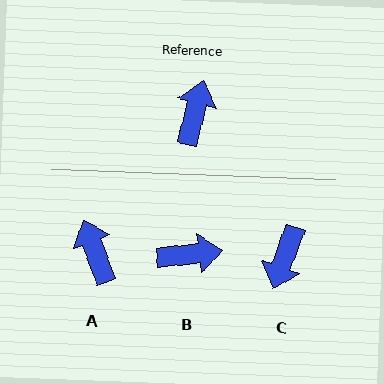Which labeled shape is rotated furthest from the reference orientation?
C, about 174 degrees away.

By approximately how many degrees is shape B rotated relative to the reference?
Approximately 69 degrees clockwise.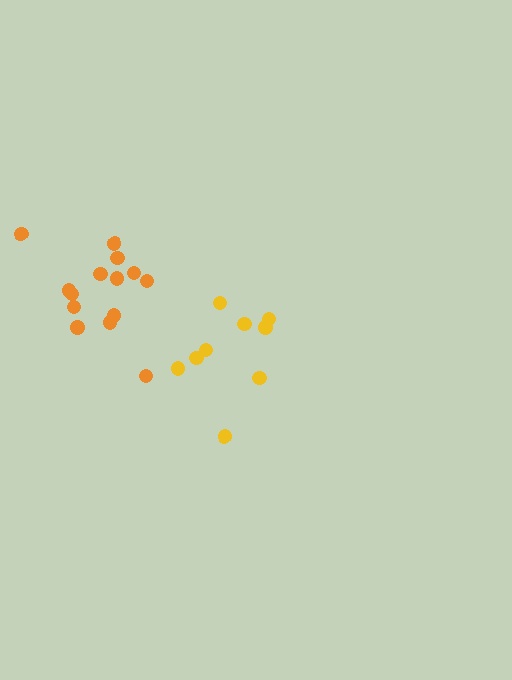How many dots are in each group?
Group 1: 9 dots, Group 2: 14 dots (23 total).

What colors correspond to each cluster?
The clusters are colored: yellow, orange.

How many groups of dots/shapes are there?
There are 2 groups.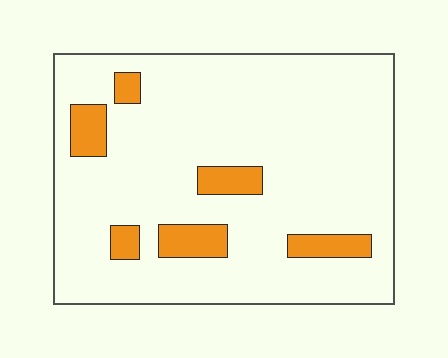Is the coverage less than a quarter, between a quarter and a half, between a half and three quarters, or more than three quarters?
Less than a quarter.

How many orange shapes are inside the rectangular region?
6.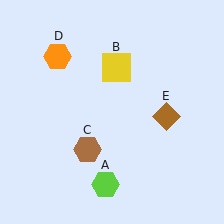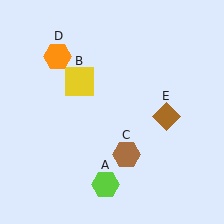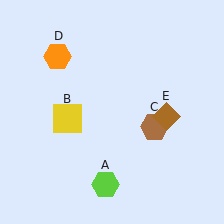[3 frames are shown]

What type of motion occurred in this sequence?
The yellow square (object B), brown hexagon (object C) rotated counterclockwise around the center of the scene.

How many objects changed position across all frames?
2 objects changed position: yellow square (object B), brown hexagon (object C).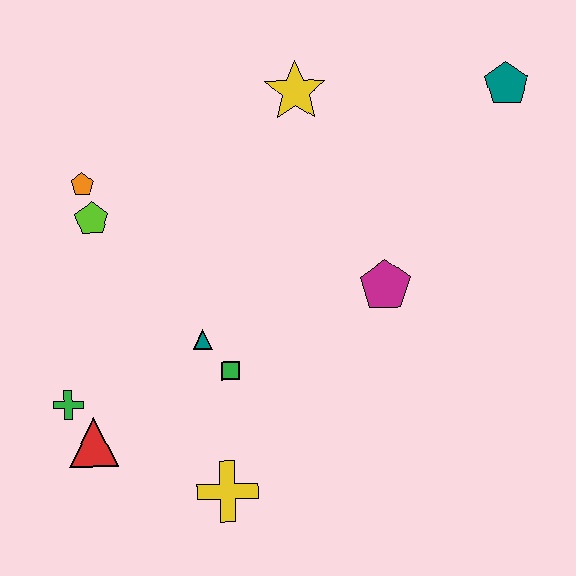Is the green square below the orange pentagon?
Yes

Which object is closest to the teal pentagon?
The yellow star is closest to the teal pentagon.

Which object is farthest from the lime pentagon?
The teal pentagon is farthest from the lime pentagon.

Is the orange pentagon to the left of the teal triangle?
Yes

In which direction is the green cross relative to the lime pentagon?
The green cross is below the lime pentagon.